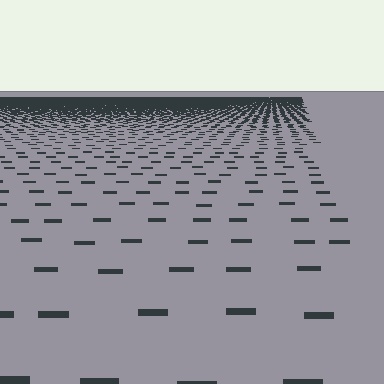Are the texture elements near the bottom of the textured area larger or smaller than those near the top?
Larger. Near the bottom, elements are closer to the viewer and appear at a bigger on-screen size.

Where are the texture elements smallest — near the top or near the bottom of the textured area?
Near the top.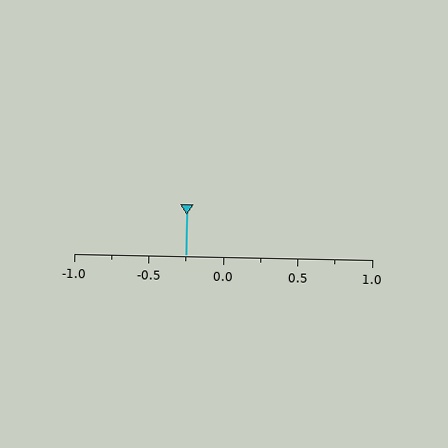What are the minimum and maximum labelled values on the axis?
The axis runs from -1.0 to 1.0.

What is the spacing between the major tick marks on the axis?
The major ticks are spaced 0.5 apart.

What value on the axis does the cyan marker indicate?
The marker indicates approximately -0.25.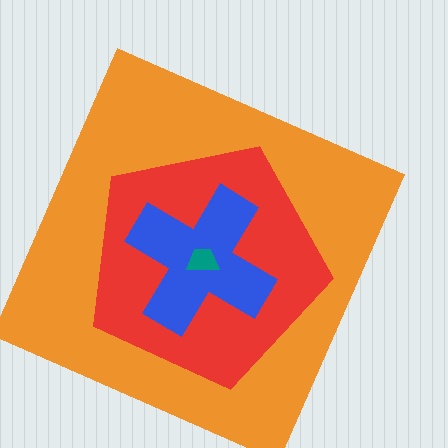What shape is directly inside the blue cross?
The teal trapezoid.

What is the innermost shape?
The teal trapezoid.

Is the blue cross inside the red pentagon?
Yes.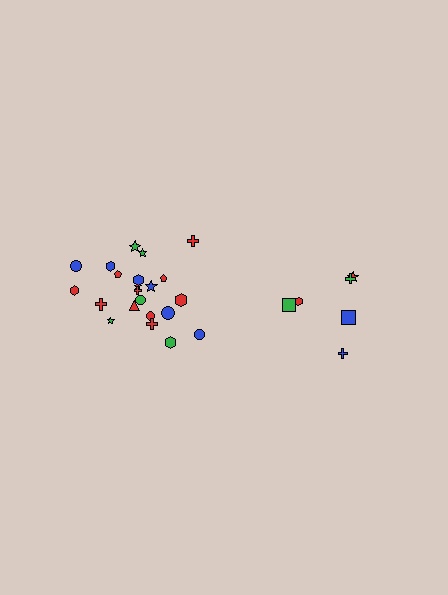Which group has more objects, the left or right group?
The left group.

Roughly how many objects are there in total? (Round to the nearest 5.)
Roughly 30 objects in total.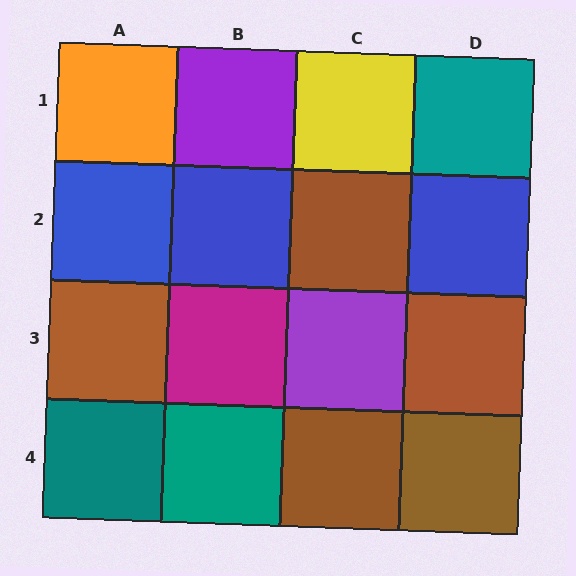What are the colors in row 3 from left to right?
Brown, magenta, purple, brown.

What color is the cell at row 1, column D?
Teal.